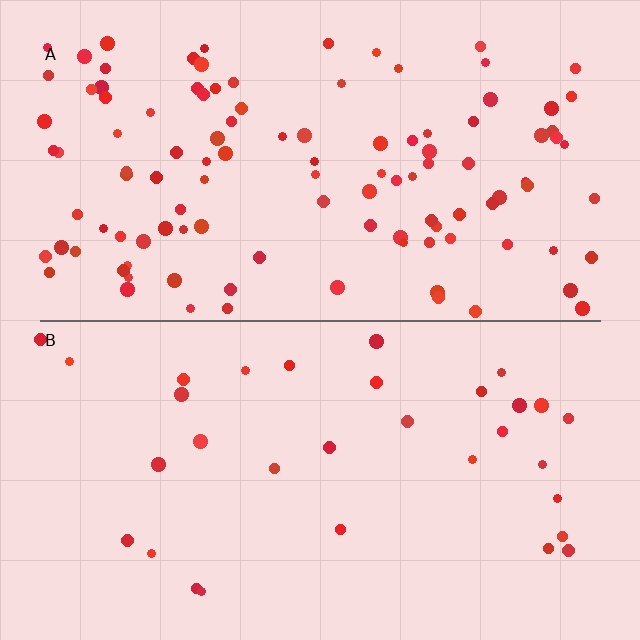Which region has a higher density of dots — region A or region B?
A (the top).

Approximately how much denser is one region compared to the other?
Approximately 3.4× — region A over region B.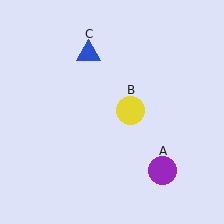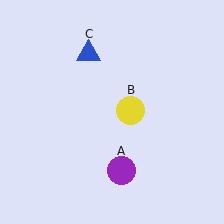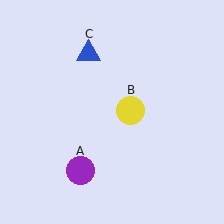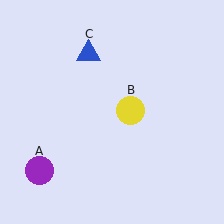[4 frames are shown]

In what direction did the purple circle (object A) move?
The purple circle (object A) moved left.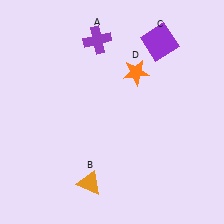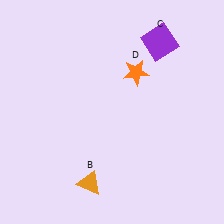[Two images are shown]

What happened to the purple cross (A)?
The purple cross (A) was removed in Image 2. It was in the top-left area of Image 1.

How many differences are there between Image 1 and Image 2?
There is 1 difference between the two images.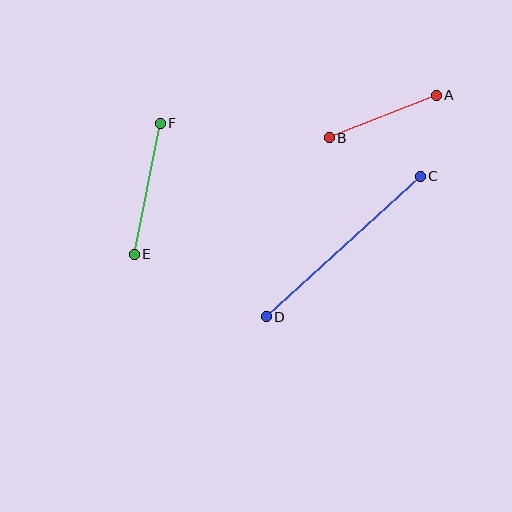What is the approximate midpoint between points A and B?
The midpoint is at approximately (383, 117) pixels.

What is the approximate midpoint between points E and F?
The midpoint is at approximately (147, 189) pixels.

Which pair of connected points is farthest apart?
Points C and D are farthest apart.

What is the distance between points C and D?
The distance is approximately 208 pixels.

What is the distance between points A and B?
The distance is approximately 116 pixels.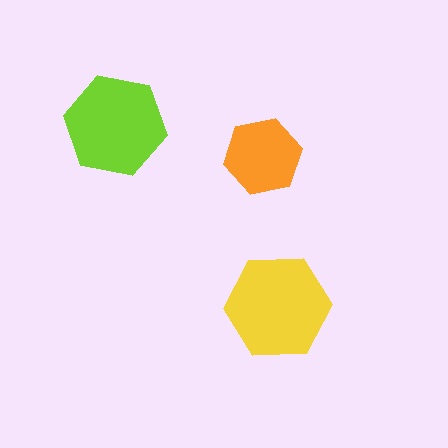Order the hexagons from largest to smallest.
the yellow one, the lime one, the orange one.